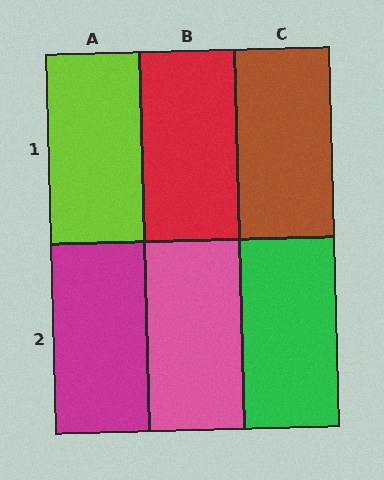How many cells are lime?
1 cell is lime.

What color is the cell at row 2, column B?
Pink.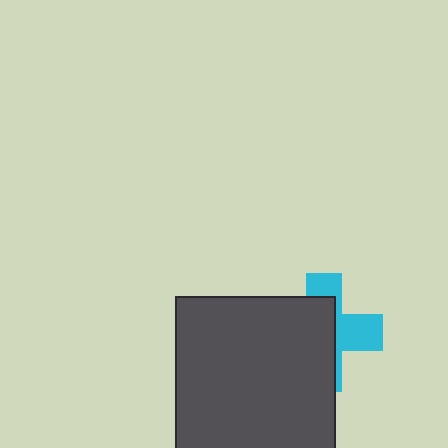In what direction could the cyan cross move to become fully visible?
The cyan cross could move right. That would shift it out from behind the dark gray rectangle entirely.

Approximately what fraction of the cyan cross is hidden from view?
Roughly 60% of the cyan cross is hidden behind the dark gray rectangle.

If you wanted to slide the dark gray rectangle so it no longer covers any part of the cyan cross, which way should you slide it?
Slide it left — that is the most direct way to separate the two shapes.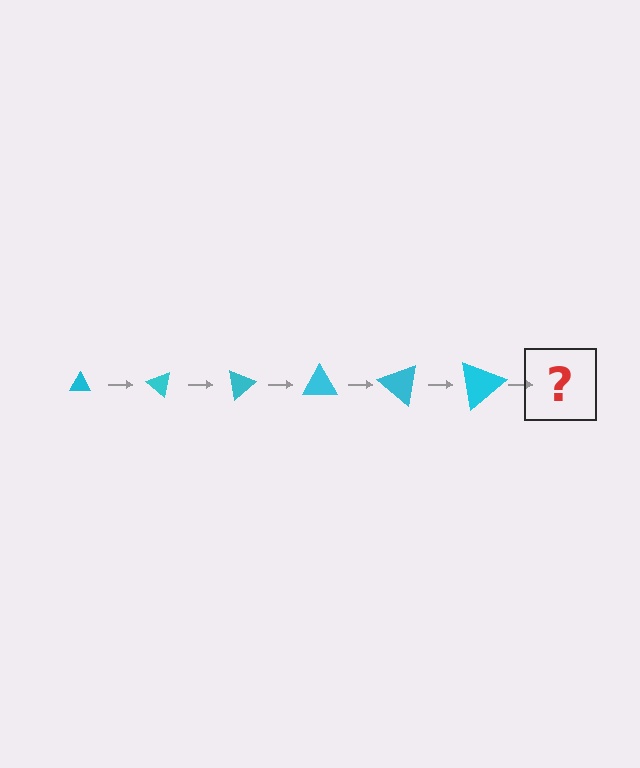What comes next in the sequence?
The next element should be a triangle, larger than the previous one and rotated 240 degrees from the start.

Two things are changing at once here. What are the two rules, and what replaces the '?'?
The two rules are that the triangle grows larger each step and it rotates 40 degrees each step. The '?' should be a triangle, larger than the previous one and rotated 240 degrees from the start.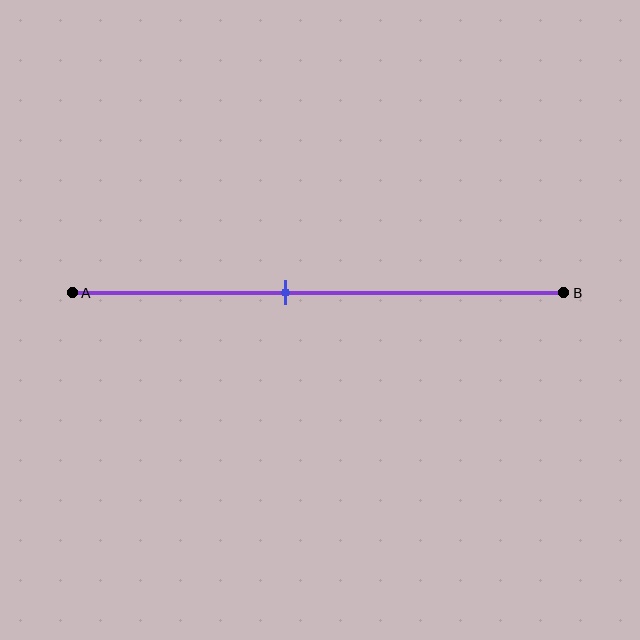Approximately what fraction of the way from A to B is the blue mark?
The blue mark is approximately 45% of the way from A to B.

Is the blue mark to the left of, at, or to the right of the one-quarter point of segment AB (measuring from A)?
The blue mark is to the right of the one-quarter point of segment AB.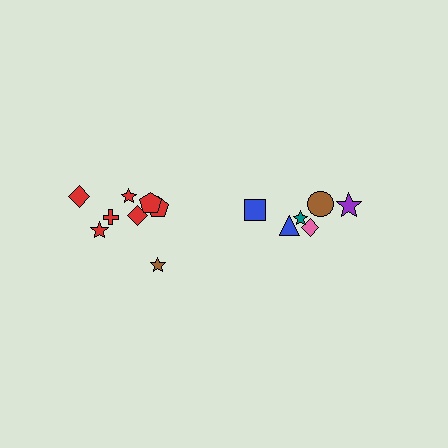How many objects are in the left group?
There are 8 objects.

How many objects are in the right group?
There are 6 objects.